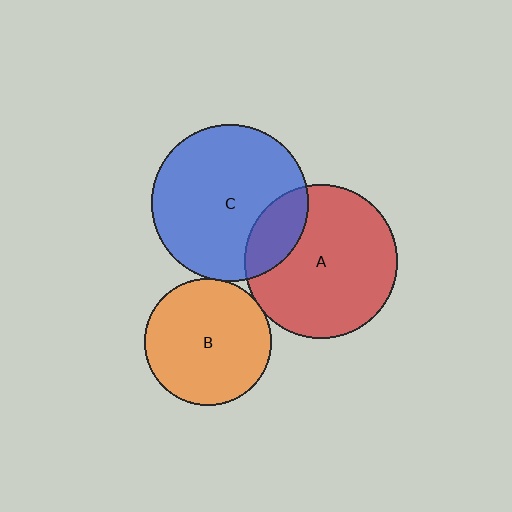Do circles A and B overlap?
Yes.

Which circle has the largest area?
Circle C (blue).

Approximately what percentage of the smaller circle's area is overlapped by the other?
Approximately 5%.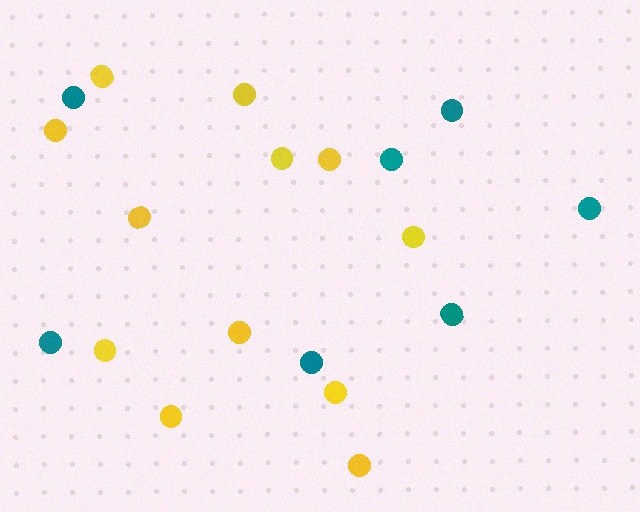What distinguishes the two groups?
There are 2 groups: one group of teal circles (7) and one group of yellow circles (12).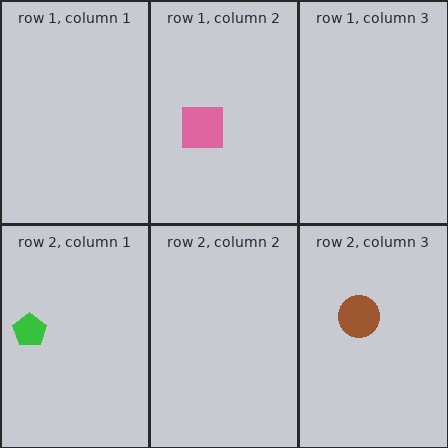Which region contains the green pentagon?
The row 2, column 1 region.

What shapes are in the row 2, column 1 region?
The green pentagon.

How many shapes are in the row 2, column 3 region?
1.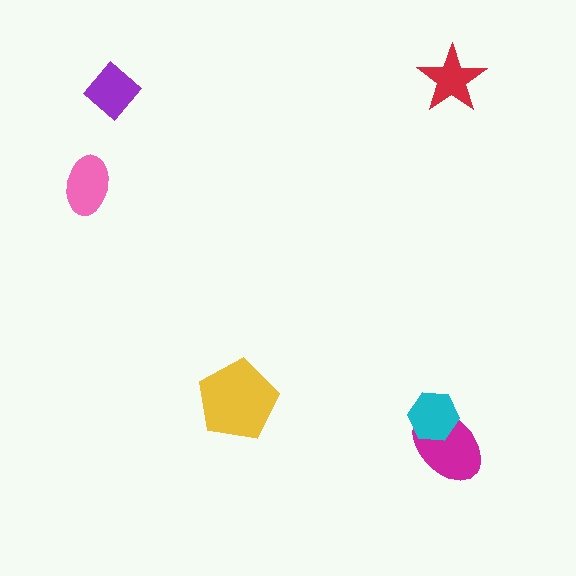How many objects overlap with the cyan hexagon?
1 object overlaps with the cyan hexagon.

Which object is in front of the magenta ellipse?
The cyan hexagon is in front of the magenta ellipse.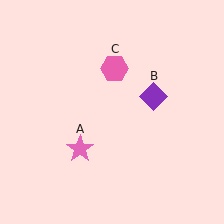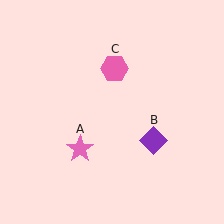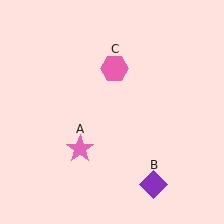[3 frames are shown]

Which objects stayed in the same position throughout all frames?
Pink star (object A) and pink hexagon (object C) remained stationary.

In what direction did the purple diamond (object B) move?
The purple diamond (object B) moved down.